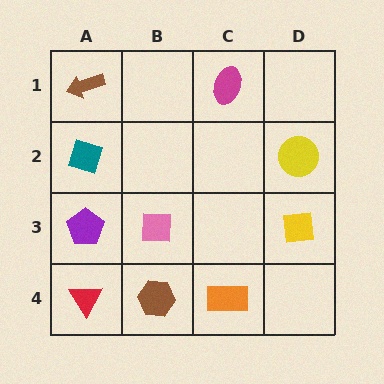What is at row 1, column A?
A brown arrow.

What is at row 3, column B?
A pink square.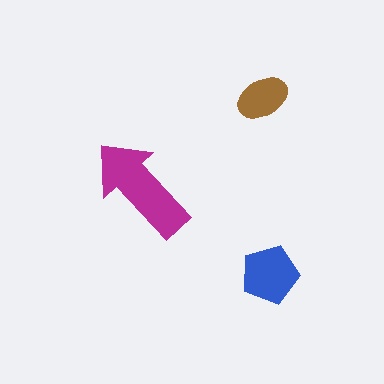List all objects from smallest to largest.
The brown ellipse, the blue pentagon, the magenta arrow.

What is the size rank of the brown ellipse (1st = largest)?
3rd.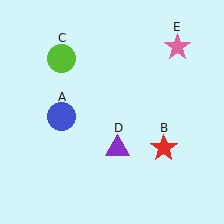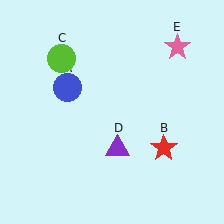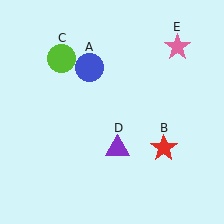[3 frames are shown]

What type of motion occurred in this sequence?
The blue circle (object A) rotated clockwise around the center of the scene.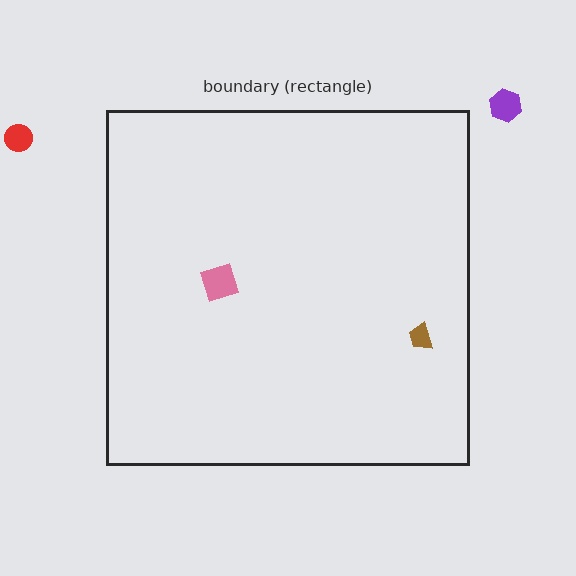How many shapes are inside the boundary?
2 inside, 2 outside.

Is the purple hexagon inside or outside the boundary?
Outside.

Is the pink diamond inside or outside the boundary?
Inside.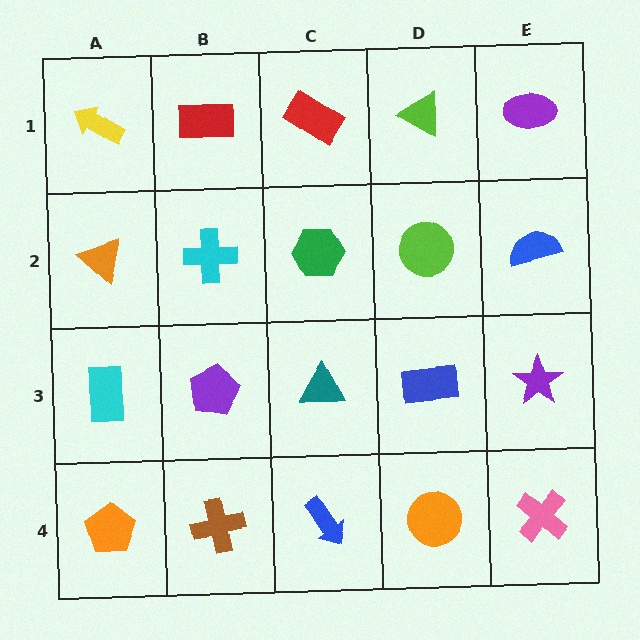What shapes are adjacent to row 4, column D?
A blue rectangle (row 3, column D), a blue arrow (row 4, column C), a pink cross (row 4, column E).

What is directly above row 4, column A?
A cyan rectangle.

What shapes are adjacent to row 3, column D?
A lime circle (row 2, column D), an orange circle (row 4, column D), a teal triangle (row 3, column C), a purple star (row 3, column E).